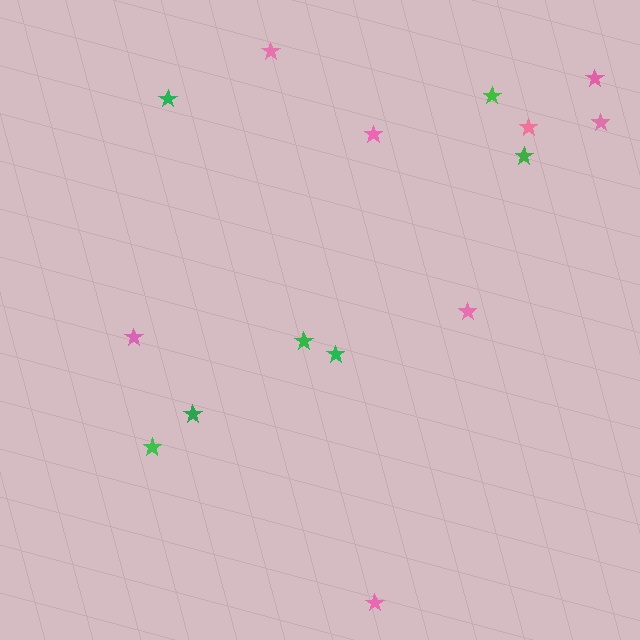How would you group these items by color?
There are 2 groups: one group of green stars (7) and one group of pink stars (8).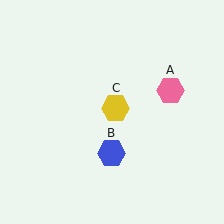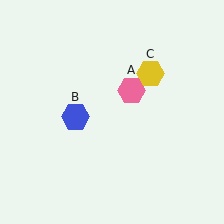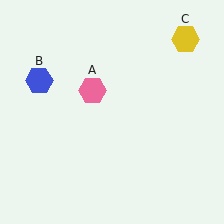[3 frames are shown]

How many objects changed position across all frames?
3 objects changed position: pink hexagon (object A), blue hexagon (object B), yellow hexagon (object C).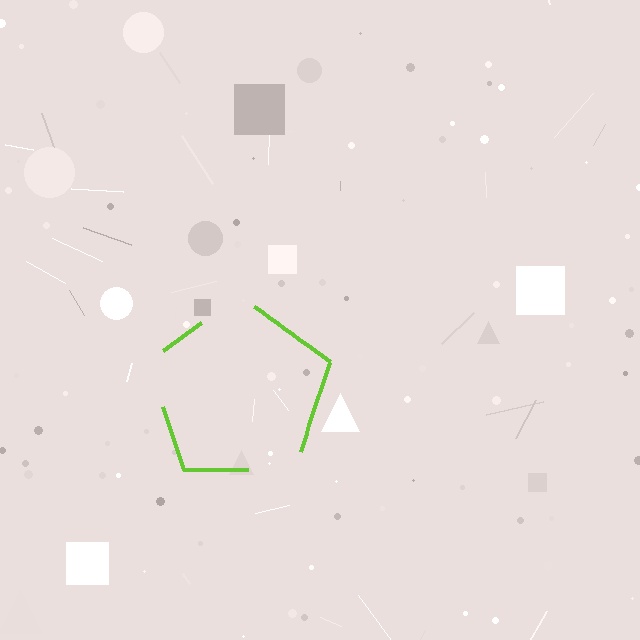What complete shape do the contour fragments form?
The contour fragments form a pentagon.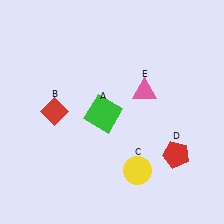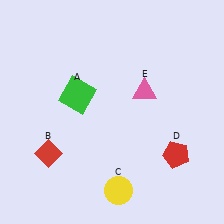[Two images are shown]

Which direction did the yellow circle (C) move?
The yellow circle (C) moved left.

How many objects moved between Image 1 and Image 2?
3 objects moved between the two images.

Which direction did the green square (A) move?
The green square (A) moved left.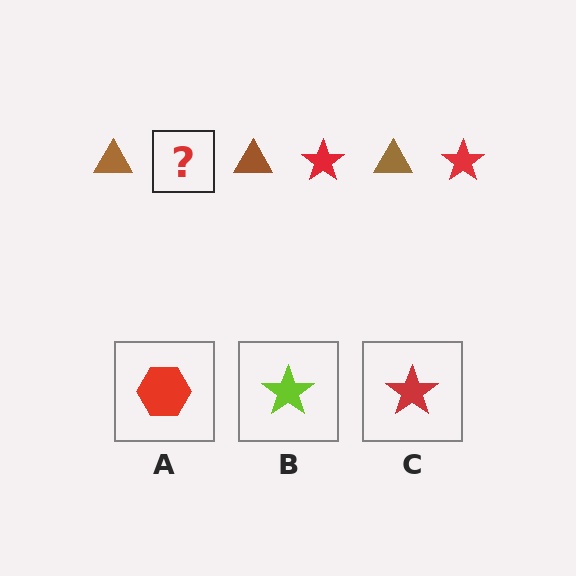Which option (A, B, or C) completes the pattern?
C.